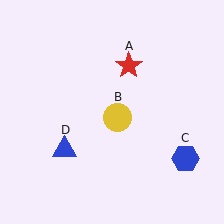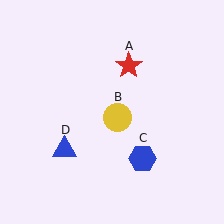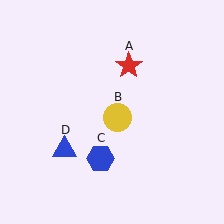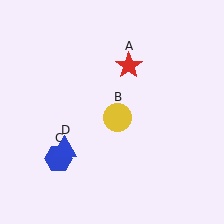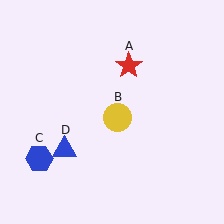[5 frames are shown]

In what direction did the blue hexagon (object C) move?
The blue hexagon (object C) moved left.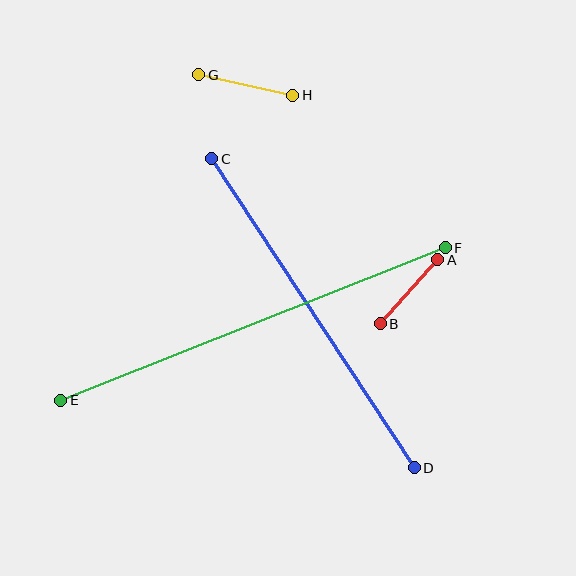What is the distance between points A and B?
The distance is approximately 86 pixels.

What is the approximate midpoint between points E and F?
The midpoint is at approximately (253, 324) pixels.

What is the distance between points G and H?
The distance is approximately 97 pixels.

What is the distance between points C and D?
The distance is approximately 369 pixels.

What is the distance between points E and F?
The distance is approximately 414 pixels.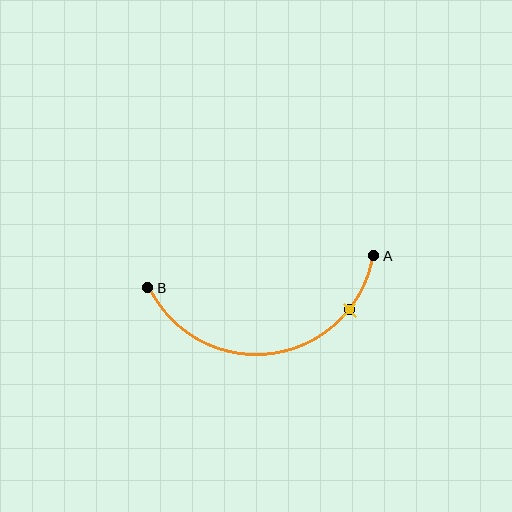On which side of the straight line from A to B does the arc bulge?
The arc bulges below the straight line connecting A and B.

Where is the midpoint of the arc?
The arc midpoint is the point on the curve farthest from the straight line joining A and B. It sits below that line.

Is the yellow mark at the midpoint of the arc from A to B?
No. The yellow mark lies on the arc but is closer to endpoint A. The arc midpoint would be at the point on the curve equidistant along the arc from both A and B.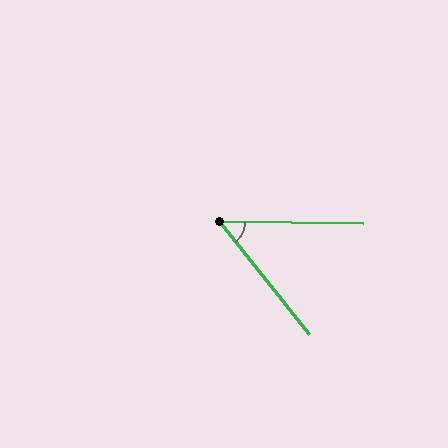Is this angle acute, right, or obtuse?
It is acute.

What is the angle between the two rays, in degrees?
Approximately 51 degrees.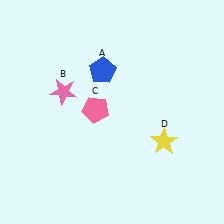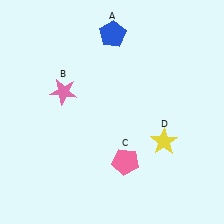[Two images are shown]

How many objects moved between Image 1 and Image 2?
2 objects moved between the two images.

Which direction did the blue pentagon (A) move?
The blue pentagon (A) moved up.